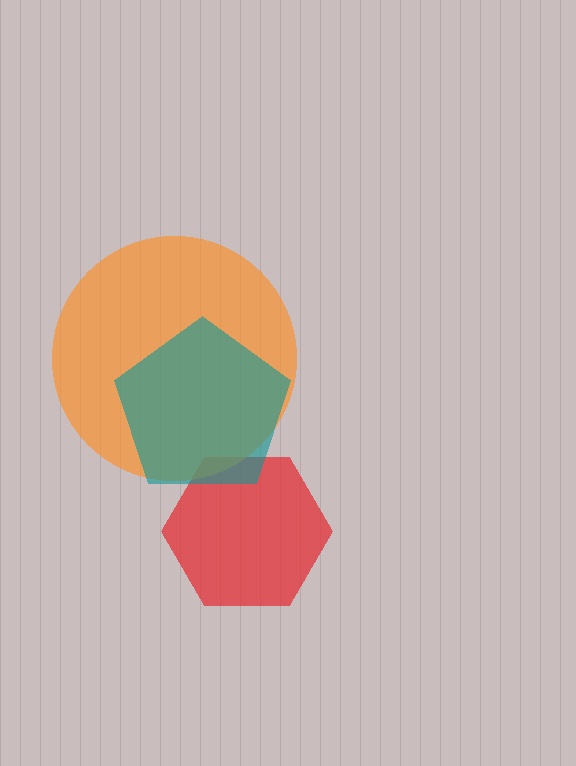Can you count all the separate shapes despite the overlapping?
Yes, there are 3 separate shapes.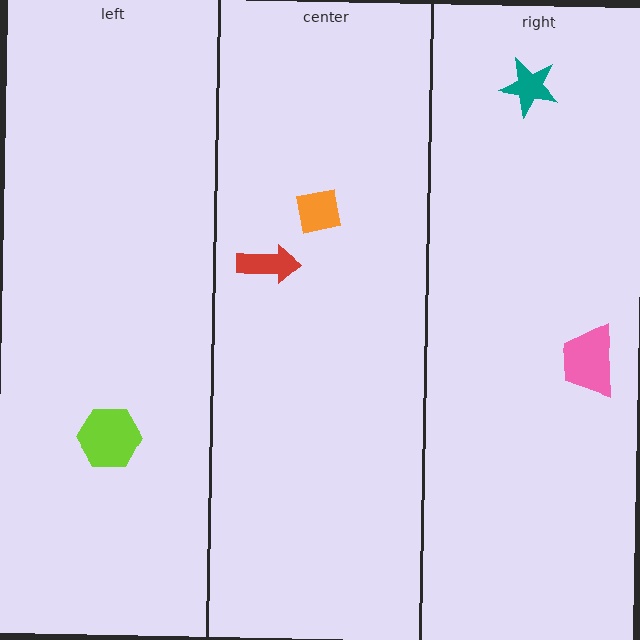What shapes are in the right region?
The teal star, the pink trapezoid.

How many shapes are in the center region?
2.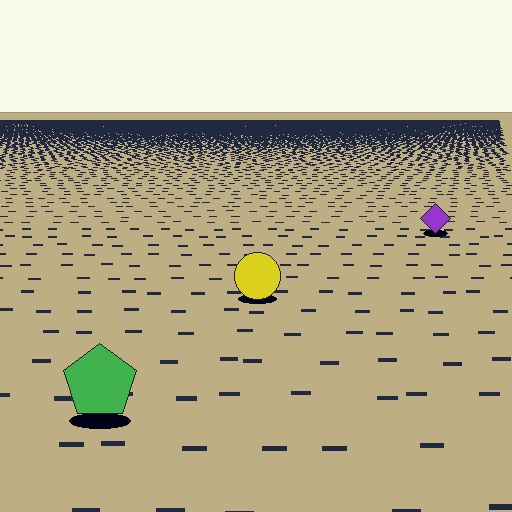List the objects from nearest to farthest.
From nearest to farthest: the green pentagon, the yellow circle, the purple diamond.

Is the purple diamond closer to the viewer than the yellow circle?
No. The yellow circle is closer — you can tell from the texture gradient: the ground texture is coarser near it.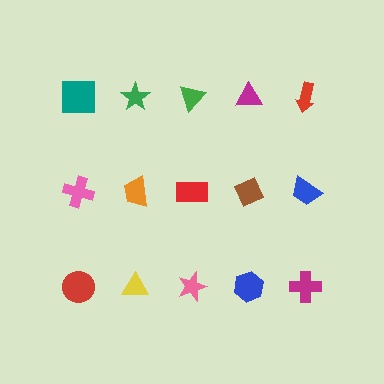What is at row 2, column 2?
An orange trapezoid.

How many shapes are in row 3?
5 shapes.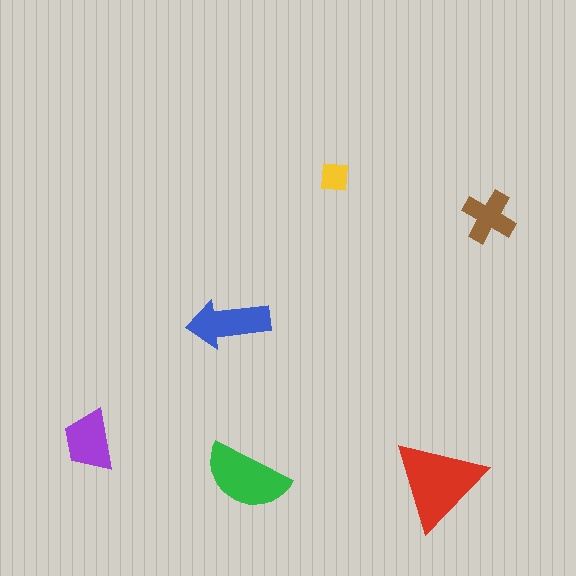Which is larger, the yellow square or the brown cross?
The brown cross.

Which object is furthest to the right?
The brown cross is rightmost.